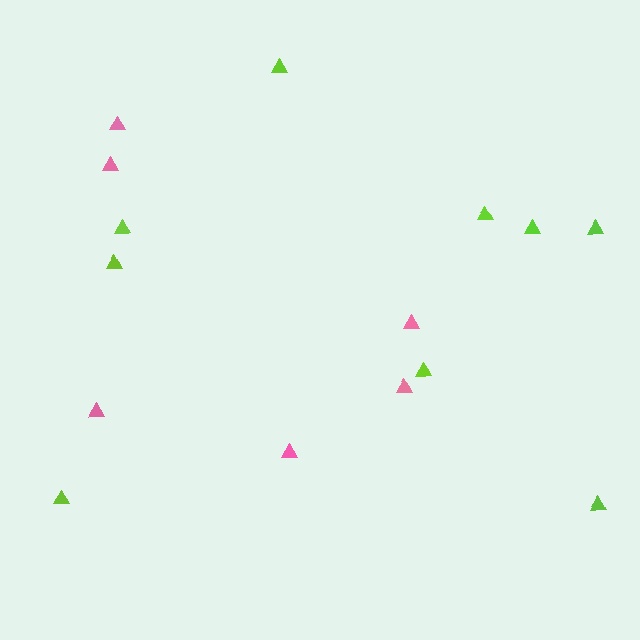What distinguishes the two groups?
There are 2 groups: one group of lime triangles (9) and one group of pink triangles (6).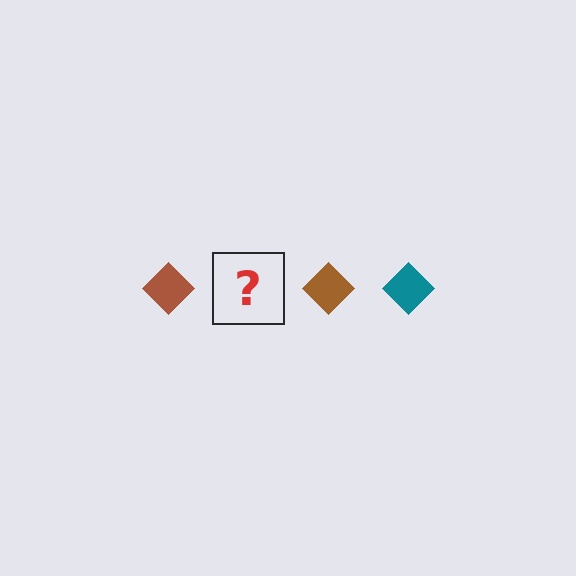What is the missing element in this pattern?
The missing element is a teal diamond.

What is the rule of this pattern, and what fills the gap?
The rule is that the pattern cycles through brown, teal diamonds. The gap should be filled with a teal diamond.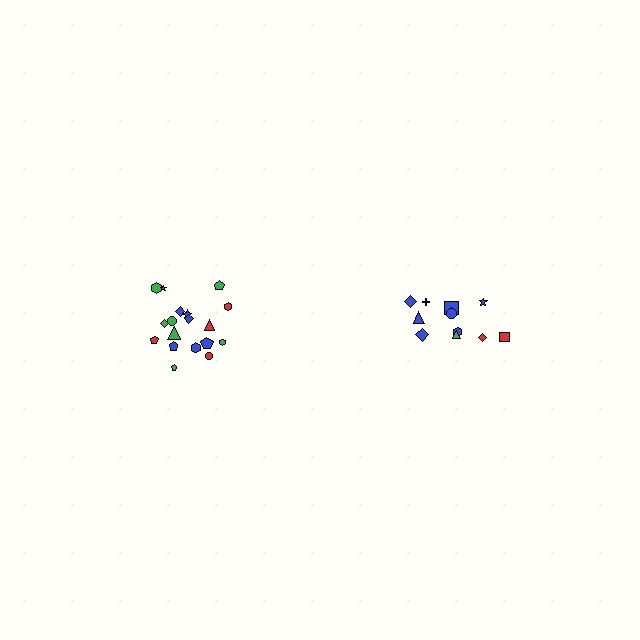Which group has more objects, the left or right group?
The left group.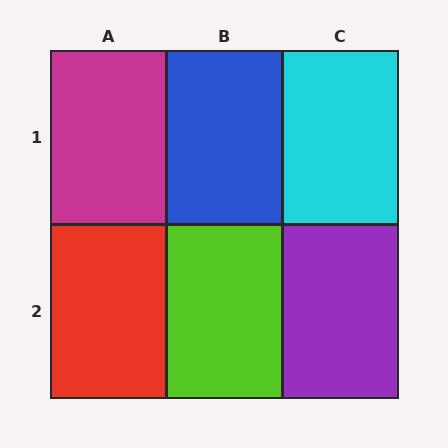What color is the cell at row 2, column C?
Purple.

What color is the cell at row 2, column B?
Lime.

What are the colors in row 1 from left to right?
Magenta, blue, cyan.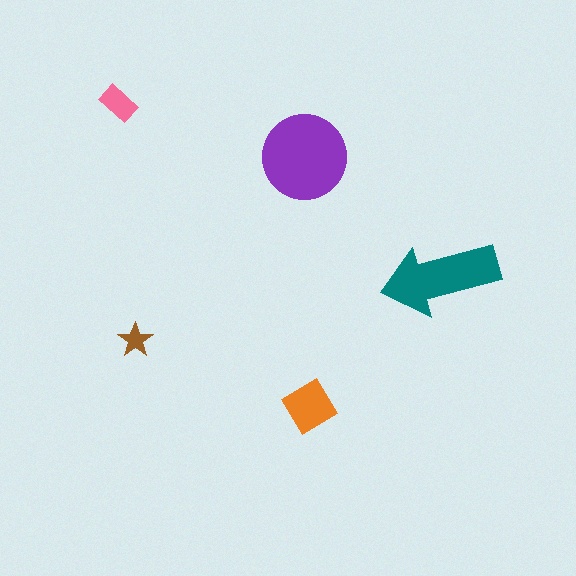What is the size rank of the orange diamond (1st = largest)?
3rd.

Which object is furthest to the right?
The teal arrow is rightmost.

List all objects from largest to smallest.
The purple circle, the teal arrow, the orange diamond, the pink rectangle, the brown star.